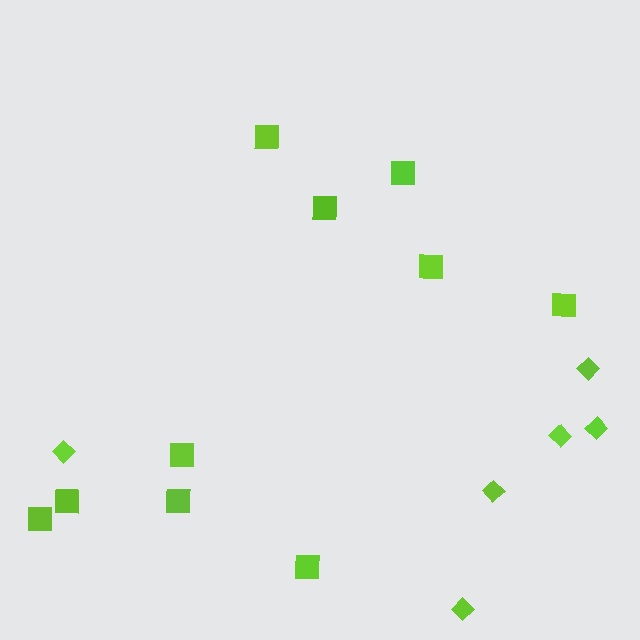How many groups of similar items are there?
There are 2 groups: one group of diamonds (6) and one group of squares (10).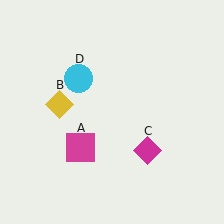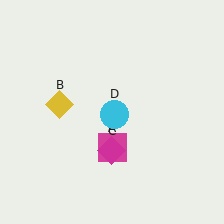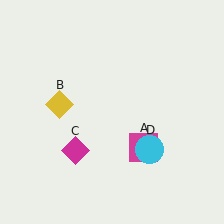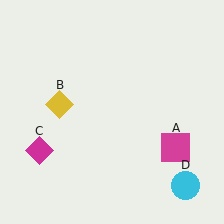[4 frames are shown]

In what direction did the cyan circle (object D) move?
The cyan circle (object D) moved down and to the right.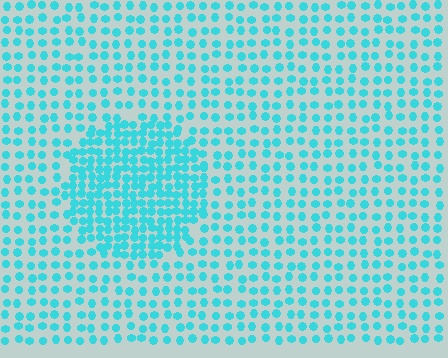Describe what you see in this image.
The image contains small cyan elements arranged at two different densities. A circle-shaped region is visible where the elements are more densely packed than the surrounding area.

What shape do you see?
I see a circle.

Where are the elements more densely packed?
The elements are more densely packed inside the circle boundary.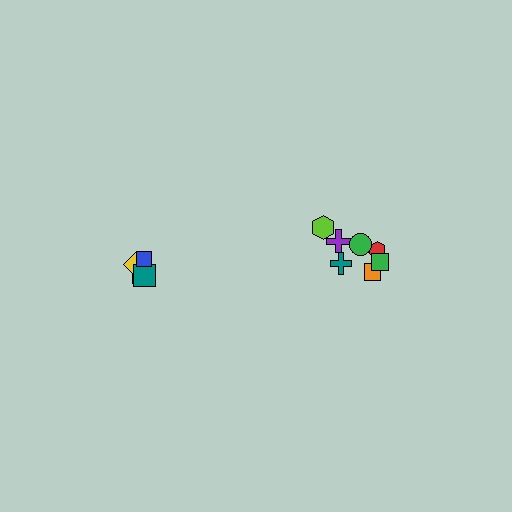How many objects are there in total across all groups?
There are 11 objects.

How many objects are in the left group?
There are 4 objects.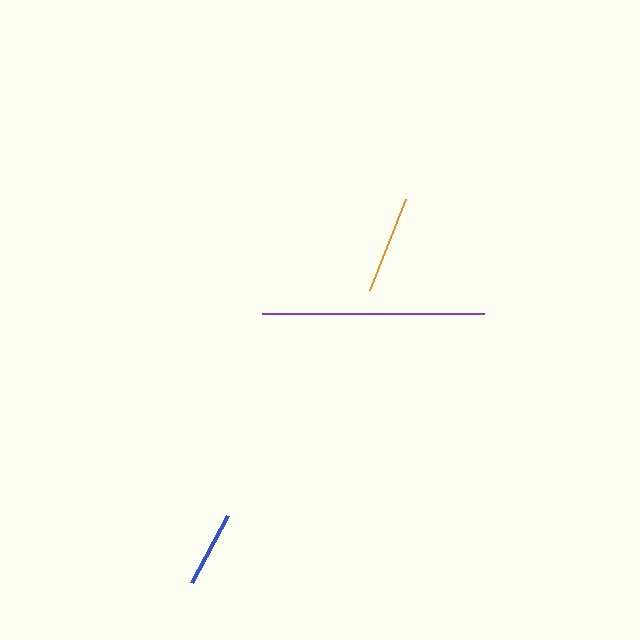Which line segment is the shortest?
The blue line is the shortest at approximately 76 pixels.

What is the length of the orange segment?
The orange segment is approximately 97 pixels long.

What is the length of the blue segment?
The blue segment is approximately 76 pixels long.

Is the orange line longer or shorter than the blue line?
The orange line is longer than the blue line.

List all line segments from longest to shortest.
From longest to shortest: purple, orange, blue.